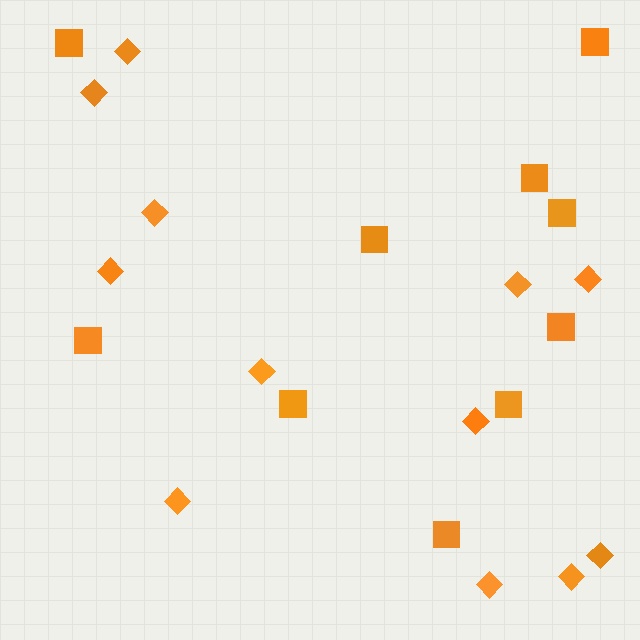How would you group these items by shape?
There are 2 groups: one group of diamonds (12) and one group of squares (10).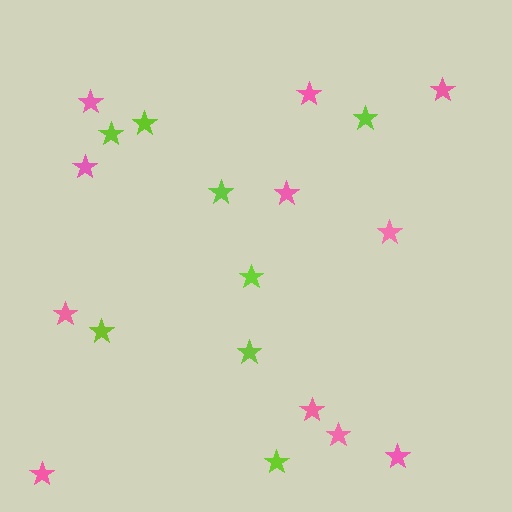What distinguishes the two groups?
There are 2 groups: one group of pink stars (11) and one group of lime stars (8).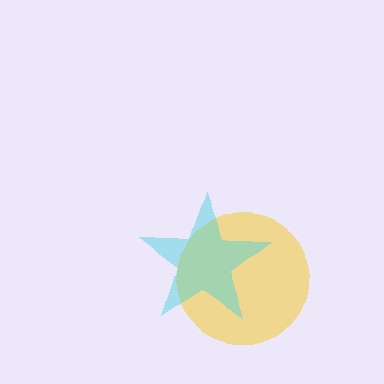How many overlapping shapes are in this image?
There are 2 overlapping shapes in the image.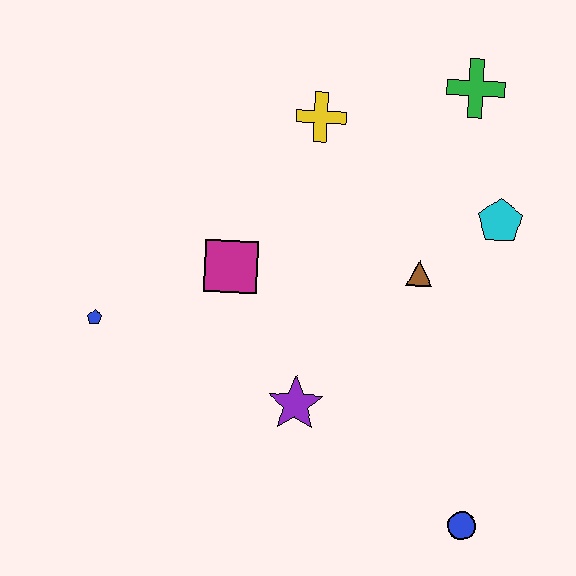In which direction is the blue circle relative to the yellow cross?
The blue circle is below the yellow cross.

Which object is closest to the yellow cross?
The green cross is closest to the yellow cross.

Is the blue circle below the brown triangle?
Yes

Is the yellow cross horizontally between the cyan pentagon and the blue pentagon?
Yes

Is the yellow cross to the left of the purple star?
No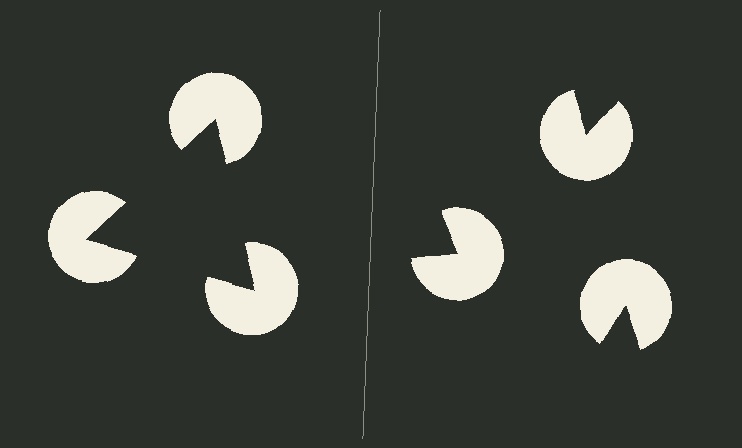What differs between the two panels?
The pac-man discs are positioned identically on both sides; only the wedge orientations differ. On the left they align to a triangle; on the right they are misaligned.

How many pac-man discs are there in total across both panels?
6 — 3 on each side.